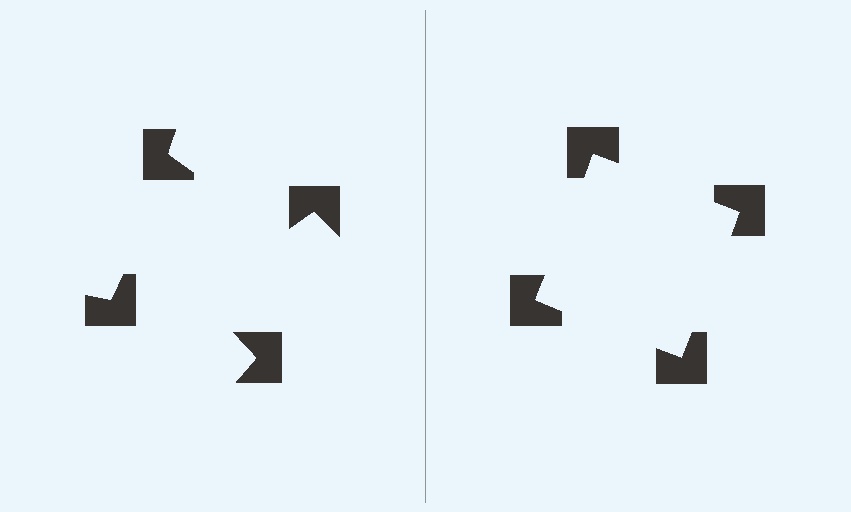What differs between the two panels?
The notched squares are positioned identically on both sides; only the wedge orientations differ. On the right they align to a square; on the left they are misaligned.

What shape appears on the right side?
An illusory square.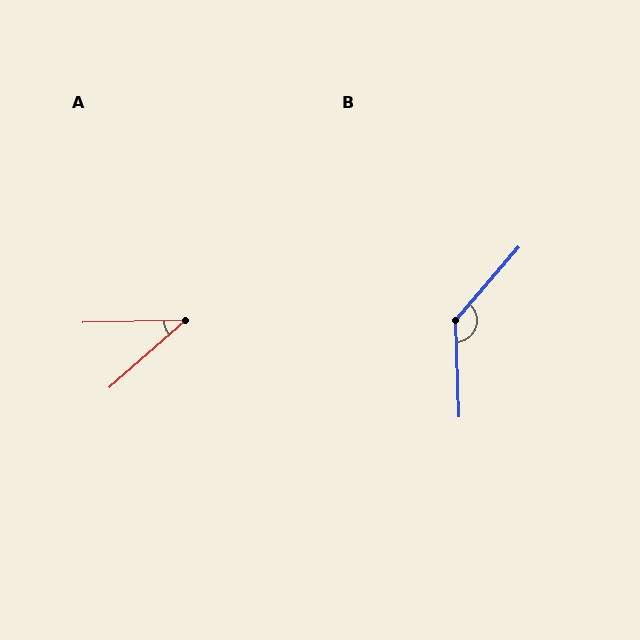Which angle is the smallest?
A, at approximately 40 degrees.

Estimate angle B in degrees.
Approximately 137 degrees.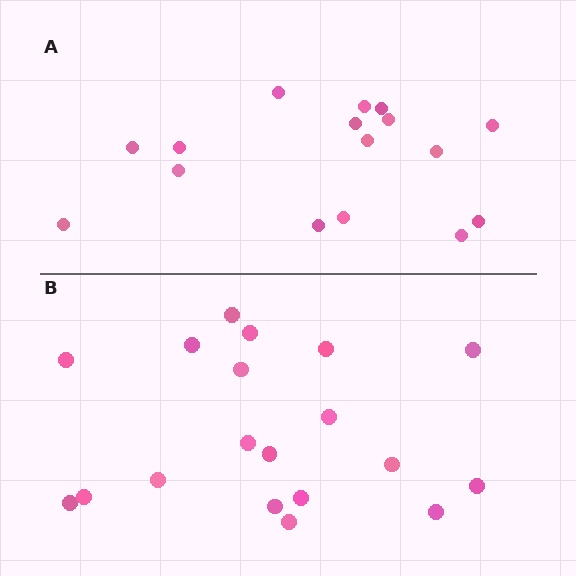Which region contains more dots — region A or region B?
Region B (the bottom region) has more dots.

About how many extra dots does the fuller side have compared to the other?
Region B has just a few more — roughly 2 or 3 more dots than region A.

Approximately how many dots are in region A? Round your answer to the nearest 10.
About 20 dots. (The exact count is 16, which rounds to 20.)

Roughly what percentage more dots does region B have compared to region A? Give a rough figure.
About 20% more.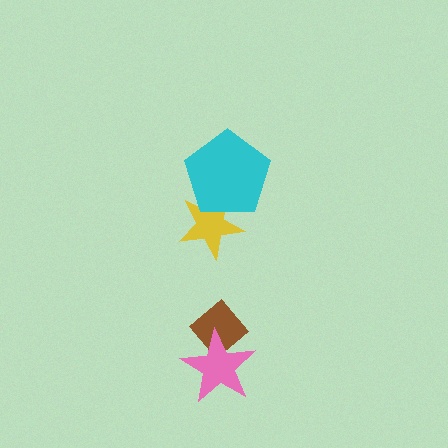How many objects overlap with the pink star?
1 object overlaps with the pink star.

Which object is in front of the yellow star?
The cyan pentagon is in front of the yellow star.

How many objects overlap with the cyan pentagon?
1 object overlaps with the cyan pentagon.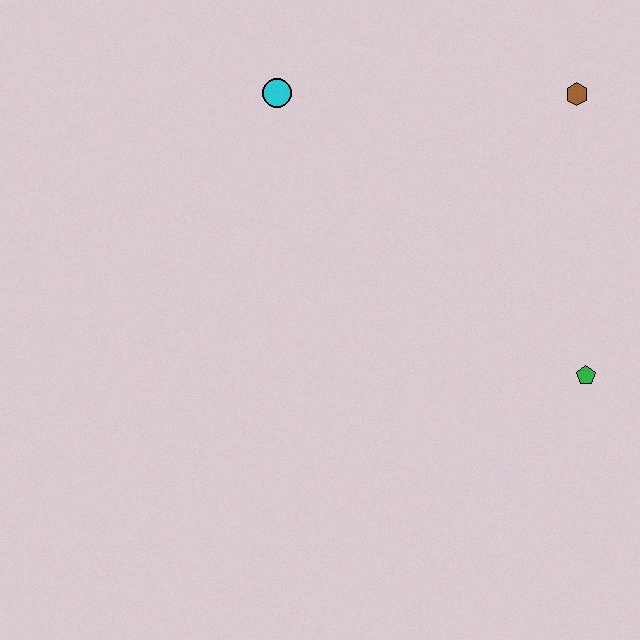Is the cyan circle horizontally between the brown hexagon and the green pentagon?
No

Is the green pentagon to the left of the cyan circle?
No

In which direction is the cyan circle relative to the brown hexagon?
The cyan circle is to the left of the brown hexagon.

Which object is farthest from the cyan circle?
The green pentagon is farthest from the cyan circle.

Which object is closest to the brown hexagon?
The green pentagon is closest to the brown hexagon.